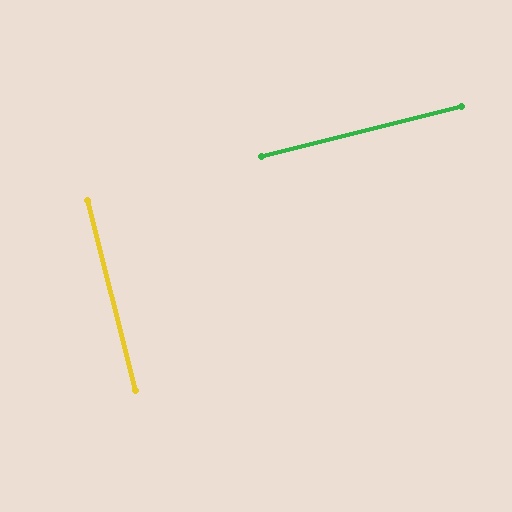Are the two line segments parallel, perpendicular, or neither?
Perpendicular — they meet at approximately 90°.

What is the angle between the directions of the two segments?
Approximately 90 degrees.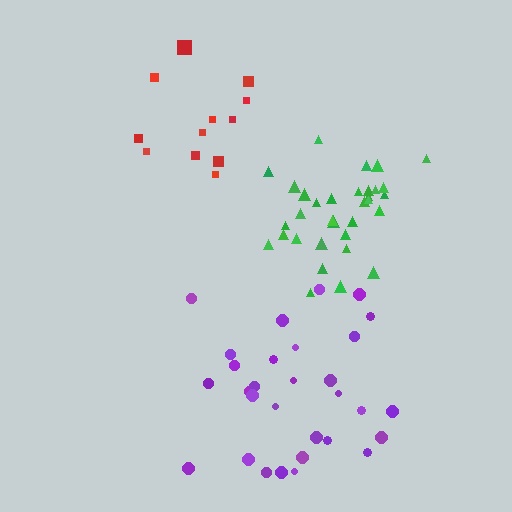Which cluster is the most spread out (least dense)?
Red.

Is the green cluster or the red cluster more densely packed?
Green.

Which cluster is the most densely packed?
Green.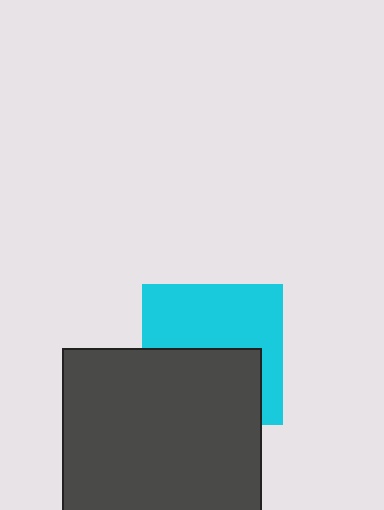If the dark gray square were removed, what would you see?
You would see the complete cyan square.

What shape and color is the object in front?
The object in front is a dark gray square.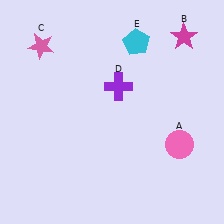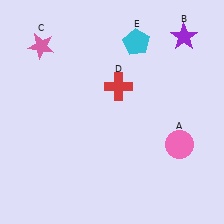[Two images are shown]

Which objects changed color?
B changed from magenta to purple. D changed from purple to red.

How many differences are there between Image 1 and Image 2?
There are 2 differences between the two images.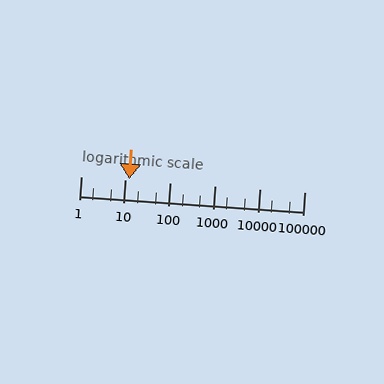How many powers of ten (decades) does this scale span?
The scale spans 5 decades, from 1 to 100000.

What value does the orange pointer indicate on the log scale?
The pointer indicates approximately 12.